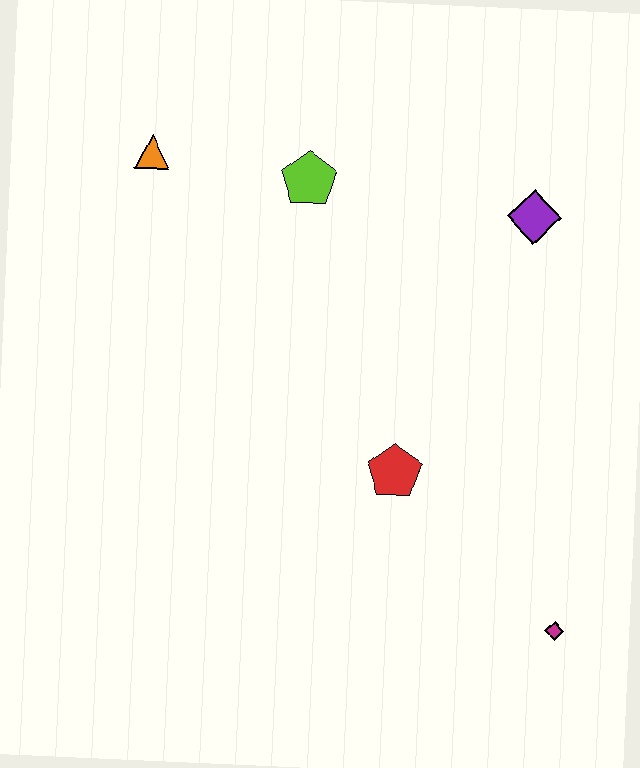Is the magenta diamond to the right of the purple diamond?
Yes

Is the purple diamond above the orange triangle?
No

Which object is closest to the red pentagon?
The magenta diamond is closest to the red pentagon.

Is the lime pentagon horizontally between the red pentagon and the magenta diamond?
No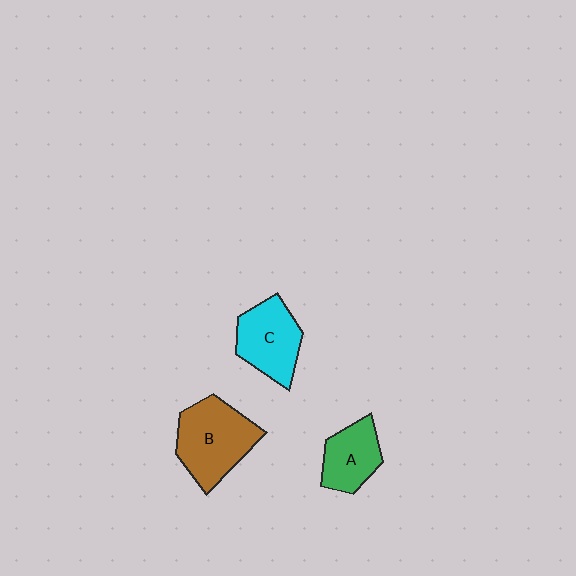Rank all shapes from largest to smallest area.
From largest to smallest: B (brown), C (cyan), A (green).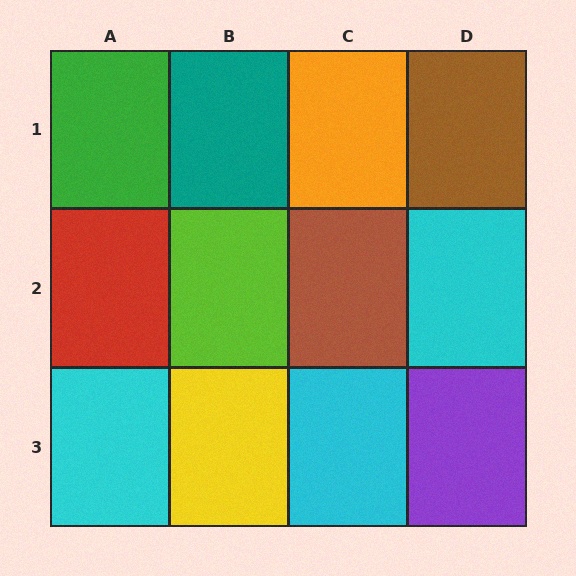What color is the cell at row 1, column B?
Teal.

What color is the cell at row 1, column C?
Orange.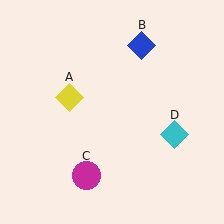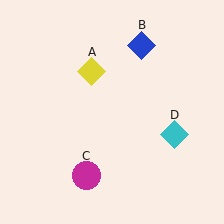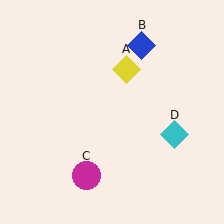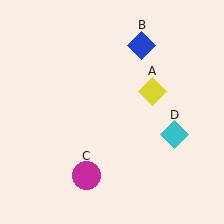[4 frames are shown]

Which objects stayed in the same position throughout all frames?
Blue diamond (object B) and magenta circle (object C) and cyan diamond (object D) remained stationary.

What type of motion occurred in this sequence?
The yellow diamond (object A) rotated clockwise around the center of the scene.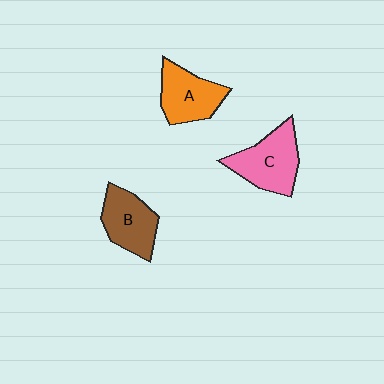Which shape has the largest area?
Shape C (pink).